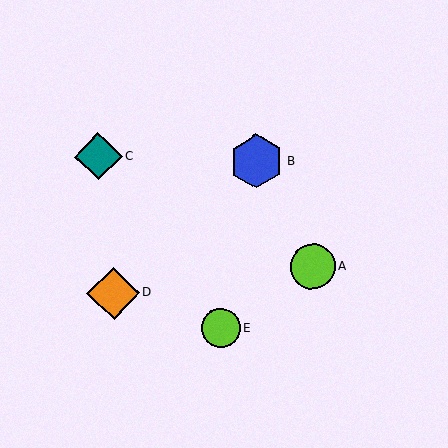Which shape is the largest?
The blue hexagon (labeled B) is the largest.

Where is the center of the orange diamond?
The center of the orange diamond is at (113, 293).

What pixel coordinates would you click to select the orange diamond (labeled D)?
Click at (113, 293) to select the orange diamond D.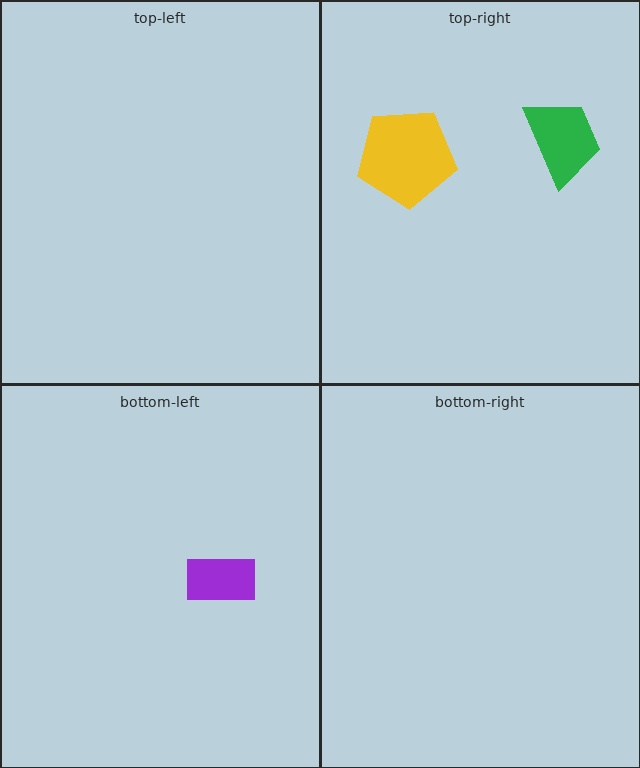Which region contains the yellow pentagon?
The top-right region.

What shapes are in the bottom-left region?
The purple rectangle.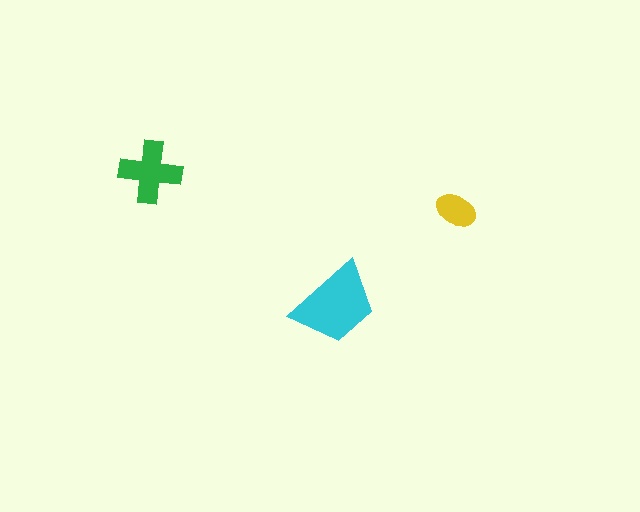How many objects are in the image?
There are 3 objects in the image.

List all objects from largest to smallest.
The cyan trapezoid, the green cross, the yellow ellipse.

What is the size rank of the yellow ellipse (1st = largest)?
3rd.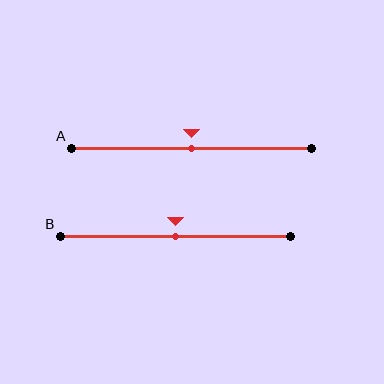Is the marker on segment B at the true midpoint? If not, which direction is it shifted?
Yes, the marker on segment B is at the true midpoint.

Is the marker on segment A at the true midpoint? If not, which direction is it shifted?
Yes, the marker on segment A is at the true midpoint.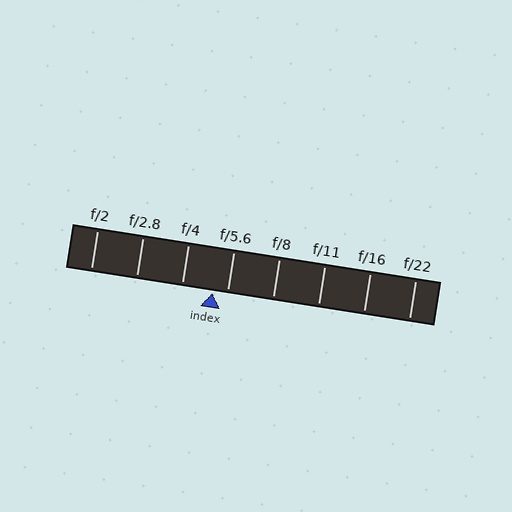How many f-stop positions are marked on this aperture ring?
There are 8 f-stop positions marked.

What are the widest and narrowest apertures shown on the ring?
The widest aperture shown is f/2 and the narrowest is f/22.